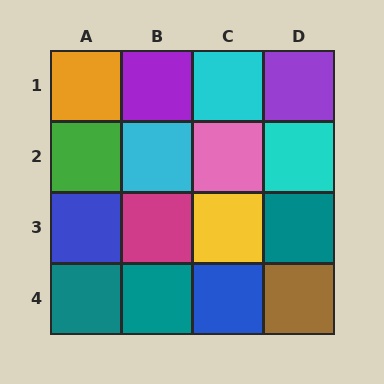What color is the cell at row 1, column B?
Purple.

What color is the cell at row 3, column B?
Magenta.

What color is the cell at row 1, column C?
Cyan.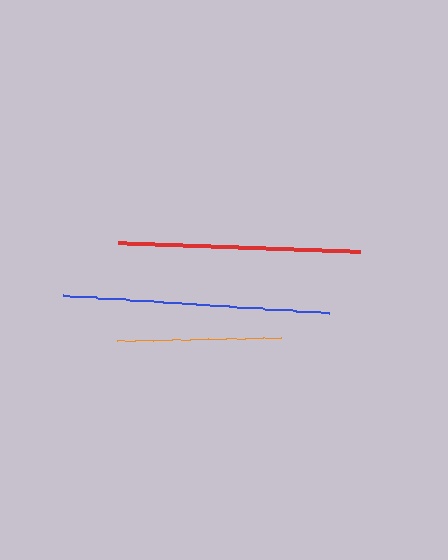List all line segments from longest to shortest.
From longest to shortest: blue, red, orange.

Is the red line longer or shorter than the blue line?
The blue line is longer than the red line.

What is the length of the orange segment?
The orange segment is approximately 165 pixels long.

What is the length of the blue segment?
The blue segment is approximately 266 pixels long.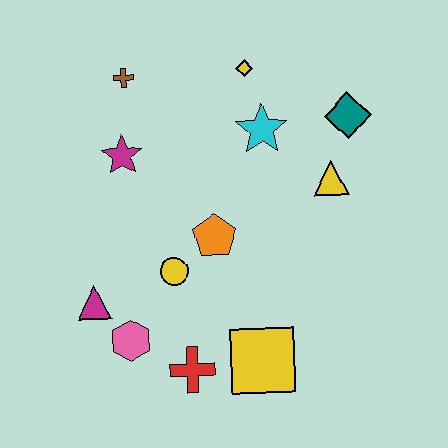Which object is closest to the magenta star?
The brown cross is closest to the magenta star.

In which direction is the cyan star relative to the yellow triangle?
The cyan star is to the left of the yellow triangle.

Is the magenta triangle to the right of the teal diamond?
No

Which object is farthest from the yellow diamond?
The red cross is farthest from the yellow diamond.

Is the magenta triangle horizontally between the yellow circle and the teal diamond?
No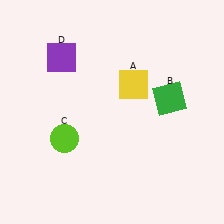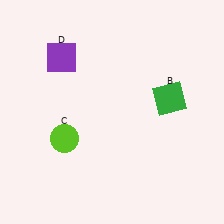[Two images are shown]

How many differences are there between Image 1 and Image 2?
There is 1 difference between the two images.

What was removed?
The yellow square (A) was removed in Image 2.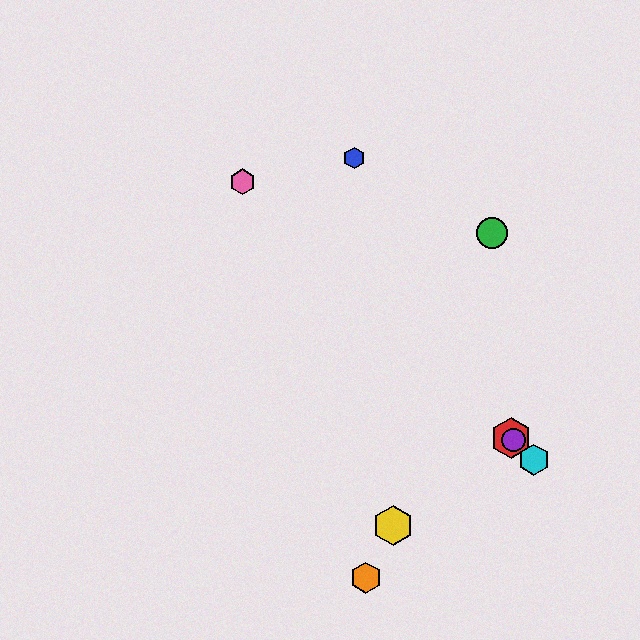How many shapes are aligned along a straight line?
4 shapes (the red hexagon, the purple circle, the cyan hexagon, the pink hexagon) are aligned along a straight line.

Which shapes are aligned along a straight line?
The red hexagon, the purple circle, the cyan hexagon, the pink hexagon are aligned along a straight line.